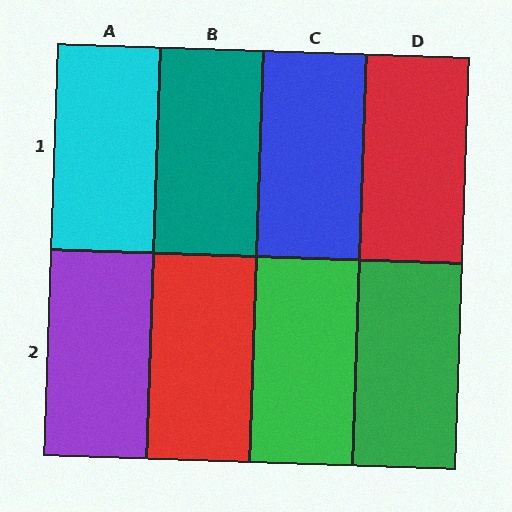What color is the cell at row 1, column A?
Cyan.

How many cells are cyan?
1 cell is cyan.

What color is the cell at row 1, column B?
Teal.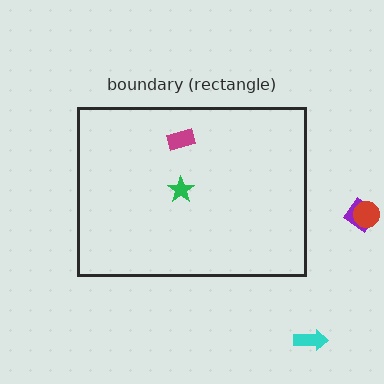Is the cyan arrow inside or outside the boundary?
Outside.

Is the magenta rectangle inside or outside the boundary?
Inside.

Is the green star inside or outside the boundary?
Inside.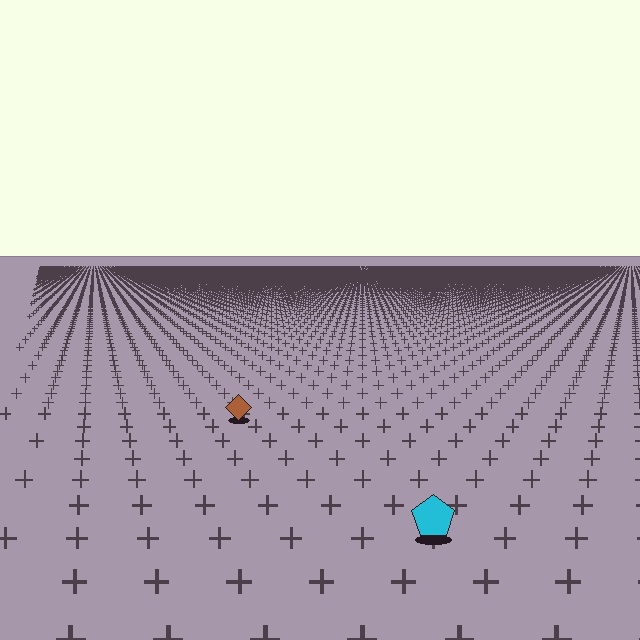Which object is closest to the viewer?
The cyan pentagon is closest. The texture marks near it are larger and more spread out.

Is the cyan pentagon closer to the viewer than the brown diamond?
Yes. The cyan pentagon is closer — you can tell from the texture gradient: the ground texture is coarser near it.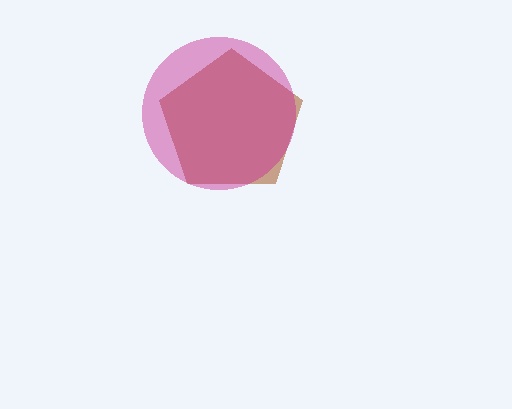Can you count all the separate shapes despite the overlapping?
Yes, there are 2 separate shapes.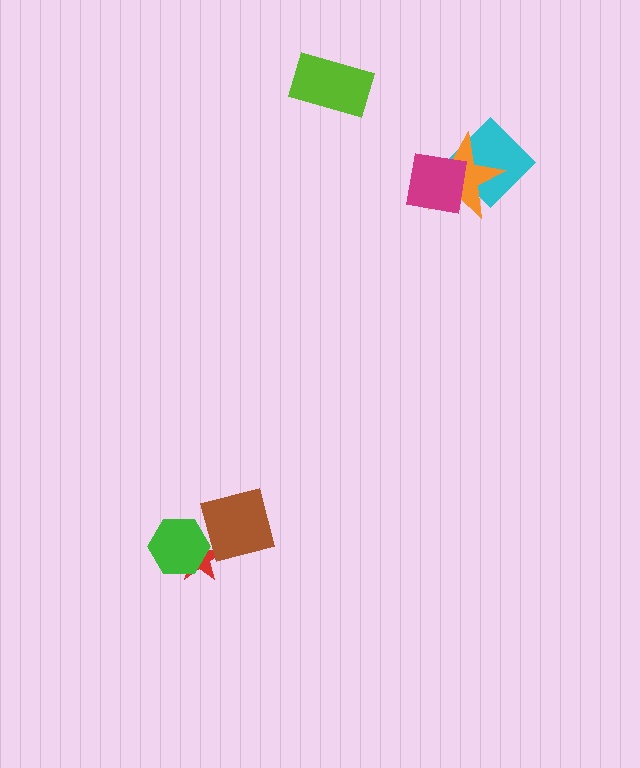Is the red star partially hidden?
Yes, it is partially covered by another shape.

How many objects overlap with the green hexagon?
2 objects overlap with the green hexagon.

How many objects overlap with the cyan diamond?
2 objects overlap with the cyan diamond.